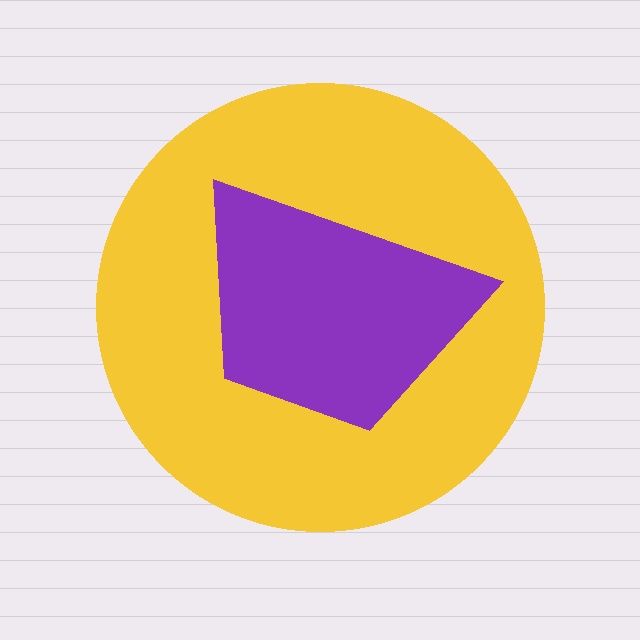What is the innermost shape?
The purple trapezoid.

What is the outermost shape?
The yellow circle.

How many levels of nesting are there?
2.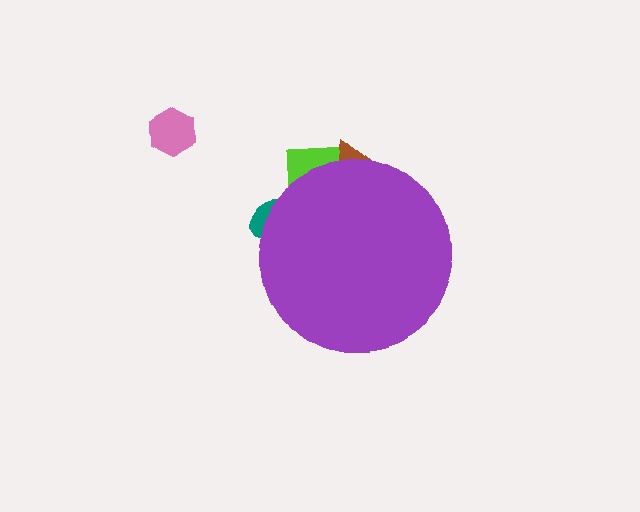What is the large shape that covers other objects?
A purple circle.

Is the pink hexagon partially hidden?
No, the pink hexagon is fully visible.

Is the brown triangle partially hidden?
Yes, the brown triangle is partially hidden behind the purple circle.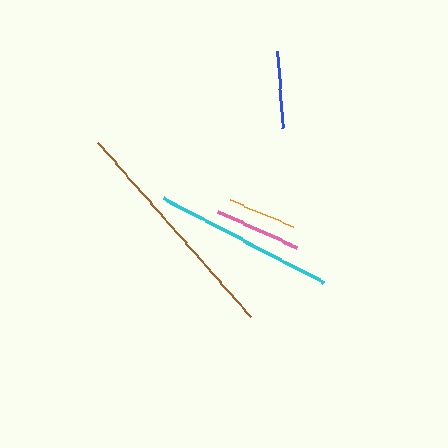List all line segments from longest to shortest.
From longest to shortest: brown, cyan, pink, blue, orange.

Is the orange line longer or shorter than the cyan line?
The cyan line is longer than the orange line.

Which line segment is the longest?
The brown line is the longest at approximately 232 pixels.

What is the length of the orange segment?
The orange segment is approximately 69 pixels long.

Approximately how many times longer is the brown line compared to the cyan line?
The brown line is approximately 1.3 times the length of the cyan line.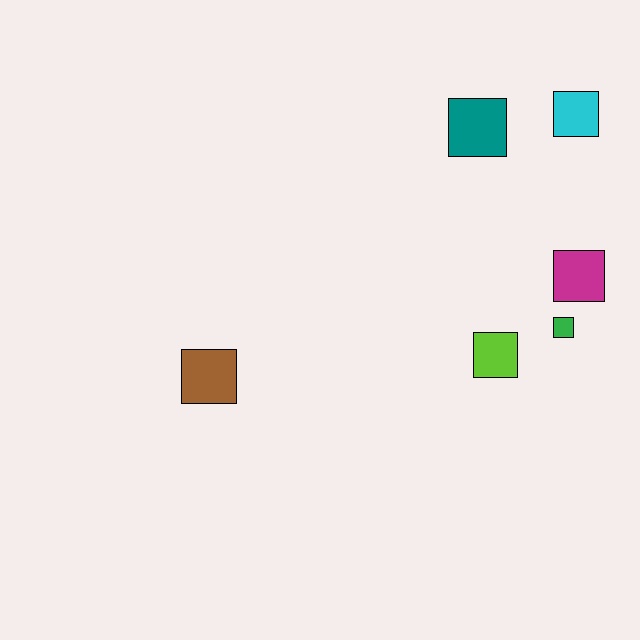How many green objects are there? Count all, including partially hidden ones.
There is 1 green object.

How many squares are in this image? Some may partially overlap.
There are 6 squares.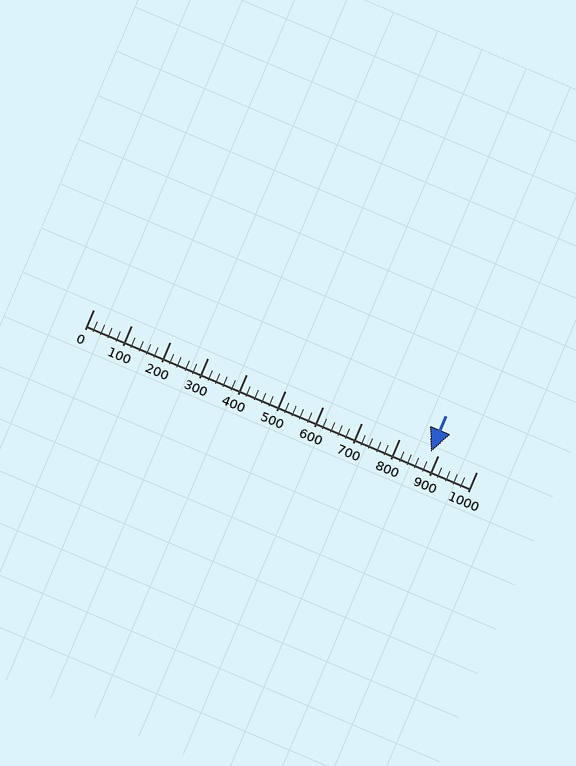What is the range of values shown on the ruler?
The ruler shows values from 0 to 1000.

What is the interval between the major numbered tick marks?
The major tick marks are spaced 100 units apart.